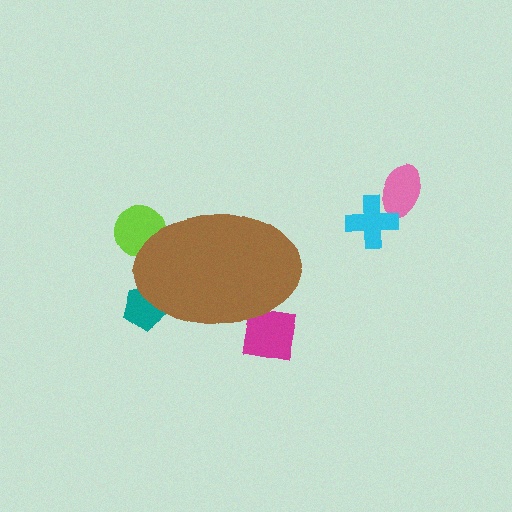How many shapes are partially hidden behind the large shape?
3 shapes are partially hidden.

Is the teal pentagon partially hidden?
Yes, the teal pentagon is partially hidden behind the brown ellipse.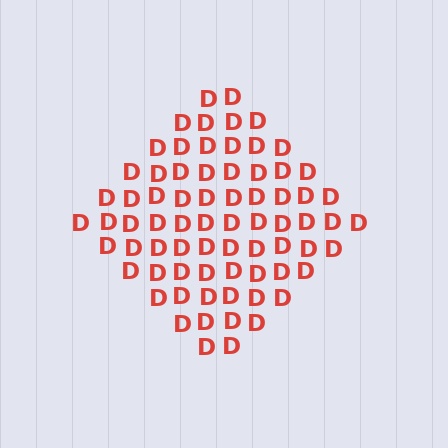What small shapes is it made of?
It is made of small letter D's.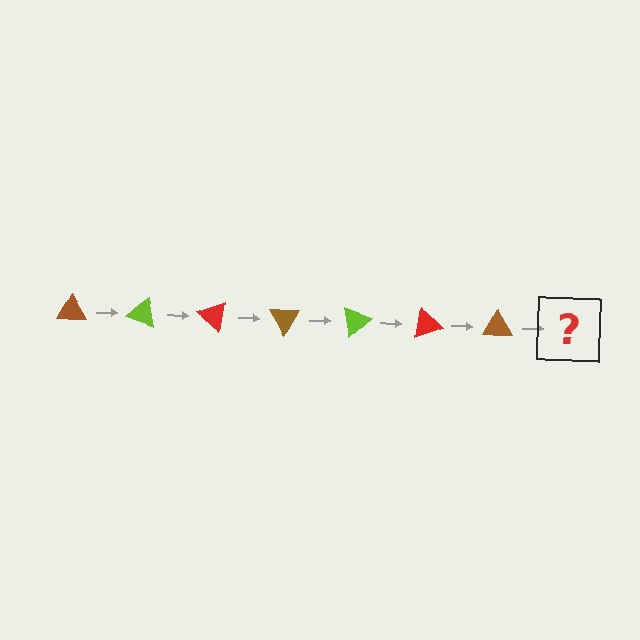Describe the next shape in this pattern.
It should be a lime triangle, rotated 140 degrees from the start.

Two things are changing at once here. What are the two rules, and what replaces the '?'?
The two rules are that it rotates 20 degrees each step and the color cycles through brown, lime, and red. The '?' should be a lime triangle, rotated 140 degrees from the start.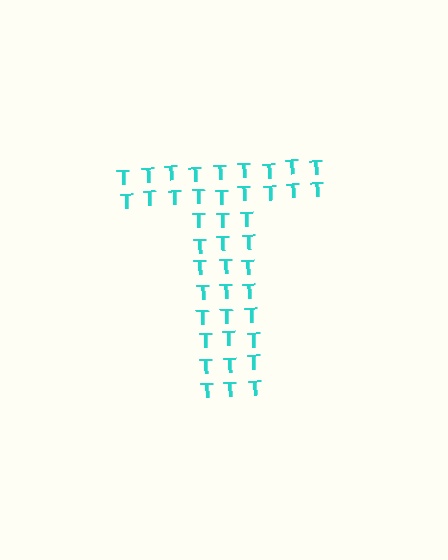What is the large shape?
The large shape is the letter T.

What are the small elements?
The small elements are letter T's.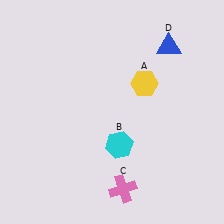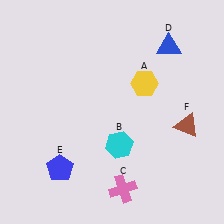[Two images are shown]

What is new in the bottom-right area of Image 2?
A brown triangle (F) was added in the bottom-right area of Image 2.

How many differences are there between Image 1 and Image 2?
There are 2 differences between the two images.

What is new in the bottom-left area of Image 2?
A blue pentagon (E) was added in the bottom-left area of Image 2.